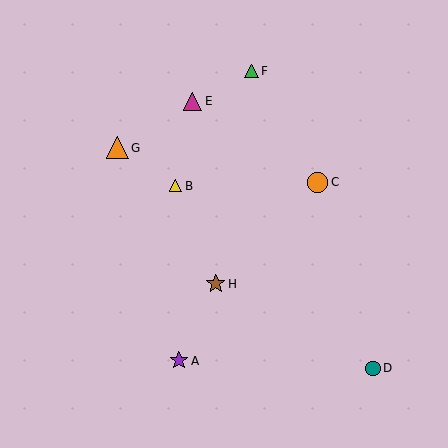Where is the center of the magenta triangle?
The center of the magenta triangle is at (193, 101).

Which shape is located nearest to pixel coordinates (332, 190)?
The orange circle (labeled C) at (318, 182) is nearest to that location.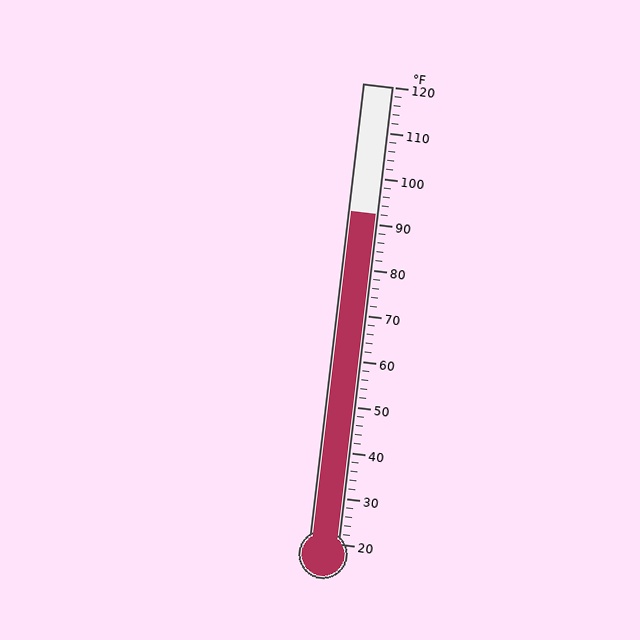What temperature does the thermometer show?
The thermometer shows approximately 92°F.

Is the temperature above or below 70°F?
The temperature is above 70°F.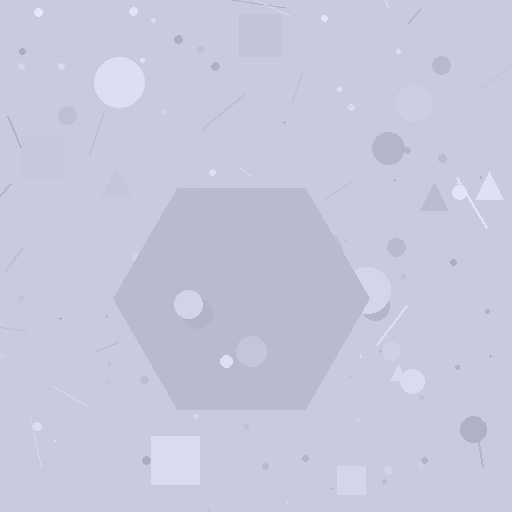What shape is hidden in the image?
A hexagon is hidden in the image.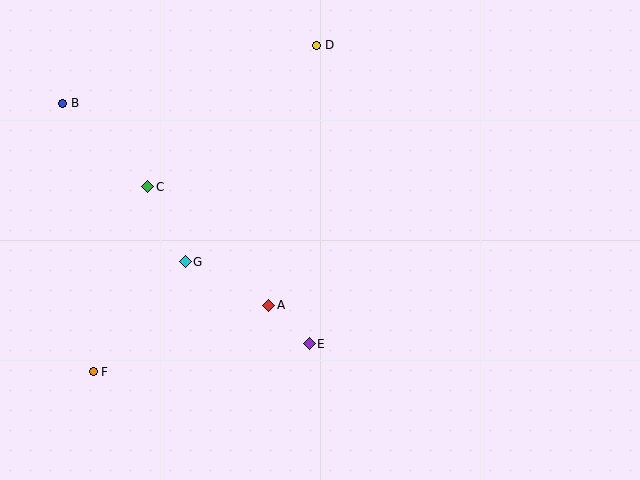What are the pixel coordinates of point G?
Point G is at (185, 262).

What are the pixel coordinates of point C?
Point C is at (148, 187).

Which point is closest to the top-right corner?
Point D is closest to the top-right corner.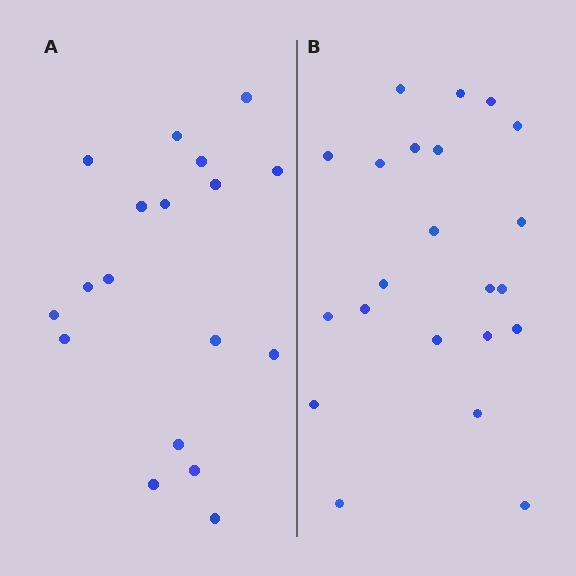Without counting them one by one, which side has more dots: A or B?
Region B (the right region) has more dots.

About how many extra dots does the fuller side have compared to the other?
Region B has about 4 more dots than region A.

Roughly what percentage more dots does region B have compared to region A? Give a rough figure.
About 20% more.